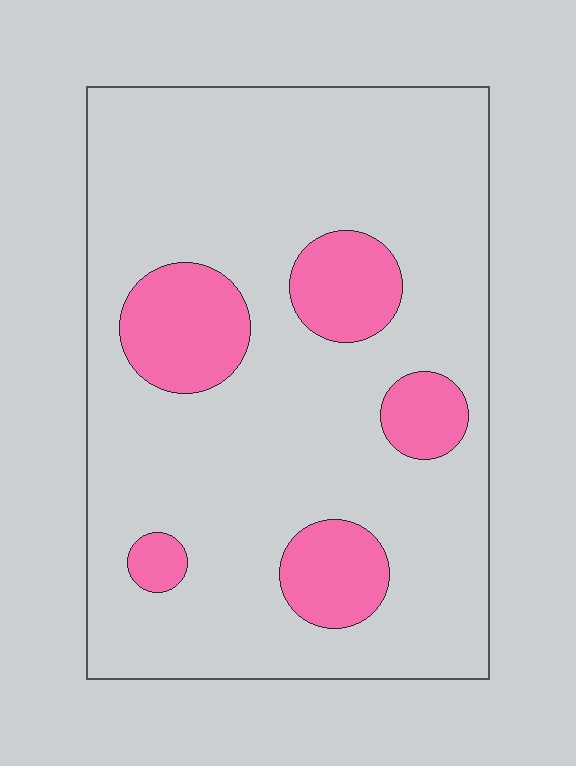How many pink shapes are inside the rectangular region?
5.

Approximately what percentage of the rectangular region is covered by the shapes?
Approximately 20%.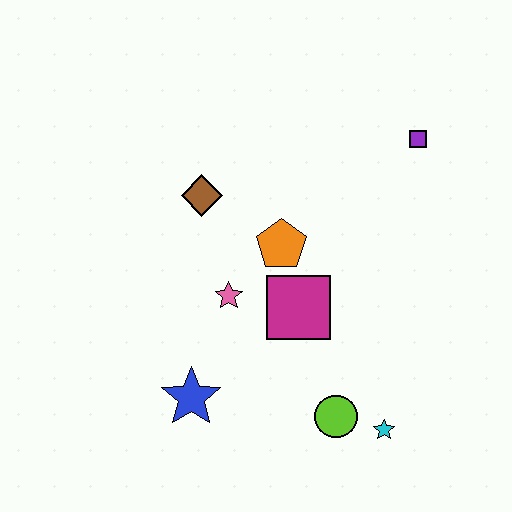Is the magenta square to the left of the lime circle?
Yes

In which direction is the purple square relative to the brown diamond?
The purple square is to the right of the brown diamond.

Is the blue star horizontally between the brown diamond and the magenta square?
No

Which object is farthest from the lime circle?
The purple square is farthest from the lime circle.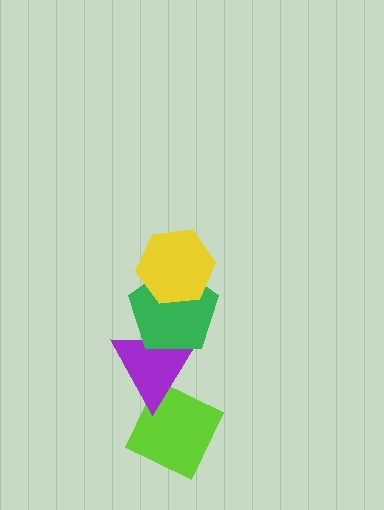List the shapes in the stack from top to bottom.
From top to bottom: the yellow hexagon, the green pentagon, the purple triangle, the lime diamond.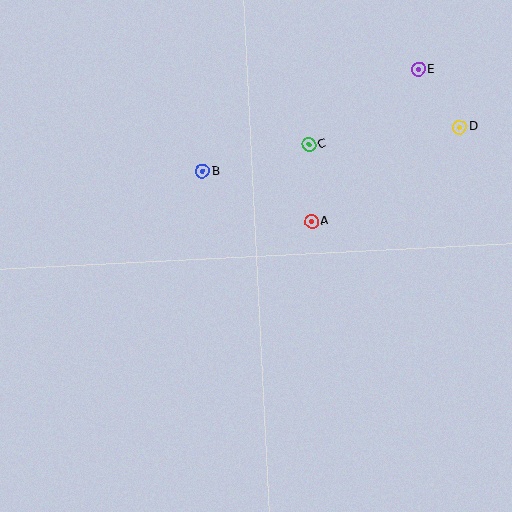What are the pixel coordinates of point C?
Point C is at (309, 144).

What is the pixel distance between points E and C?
The distance between E and C is 133 pixels.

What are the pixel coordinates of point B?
Point B is at (202, 171).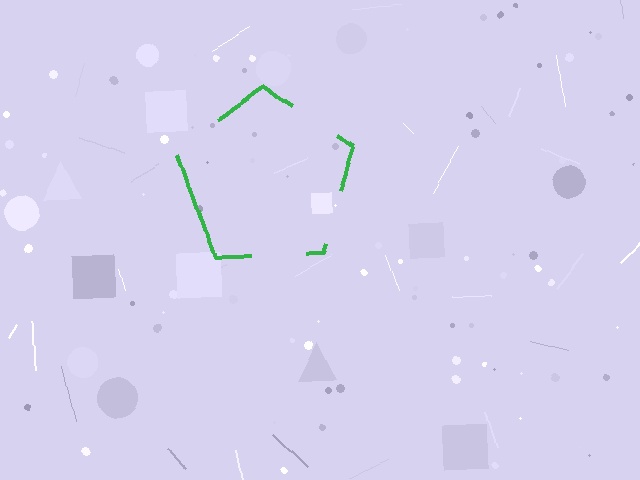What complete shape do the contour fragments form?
The contour fragments form a pentagon.